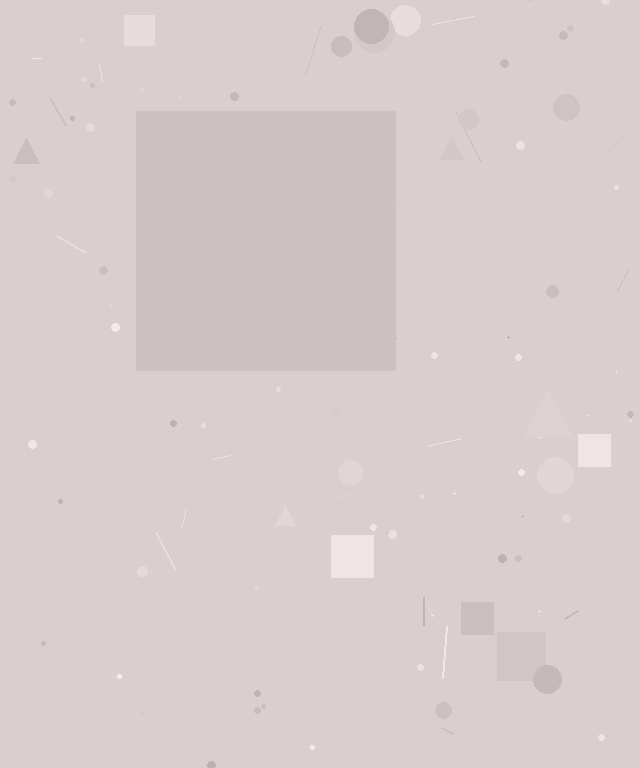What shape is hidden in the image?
A square is hidden in the image.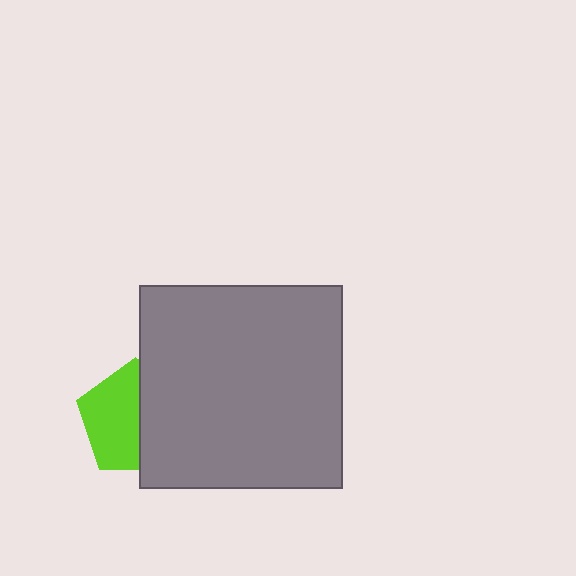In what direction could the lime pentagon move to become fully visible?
The lime pentagon could move left. That would shift it out from behind the gray square entirely.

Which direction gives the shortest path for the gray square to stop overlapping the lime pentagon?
Moving right gives the shortest separation.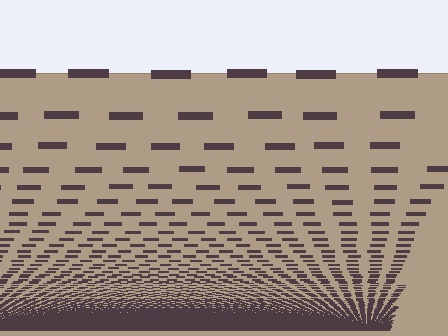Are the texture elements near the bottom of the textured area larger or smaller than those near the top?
Smaller. The gradient is inverted — elements near the bottom are smaller and denser.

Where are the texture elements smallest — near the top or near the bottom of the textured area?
Near the bottom.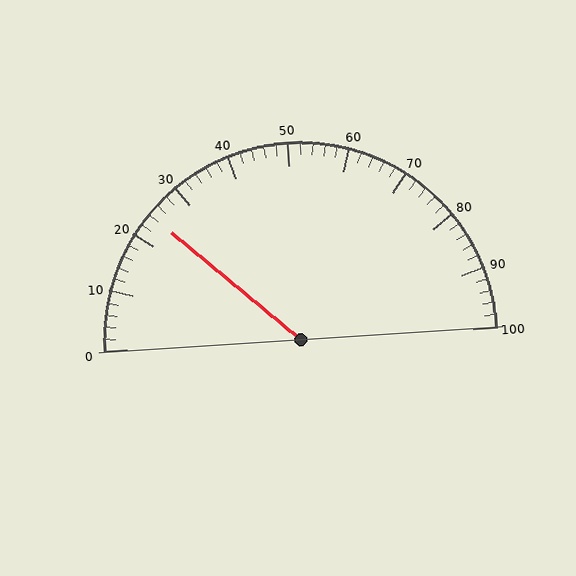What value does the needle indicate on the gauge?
The needle indicates approximately 24.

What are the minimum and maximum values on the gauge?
The gauge ranges from 0 to 100.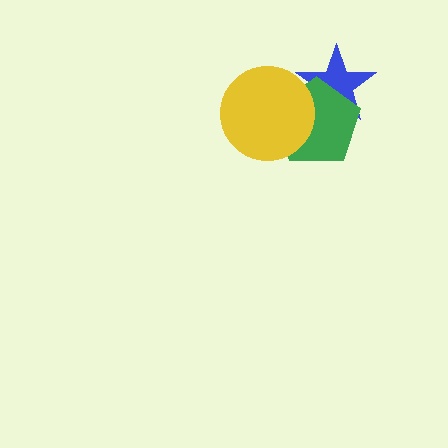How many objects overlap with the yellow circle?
2 objects overlap with the yellow circle.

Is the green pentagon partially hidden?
Yes, it is partially covered by another shape.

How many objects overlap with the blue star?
2 objects overlap with the blue star.